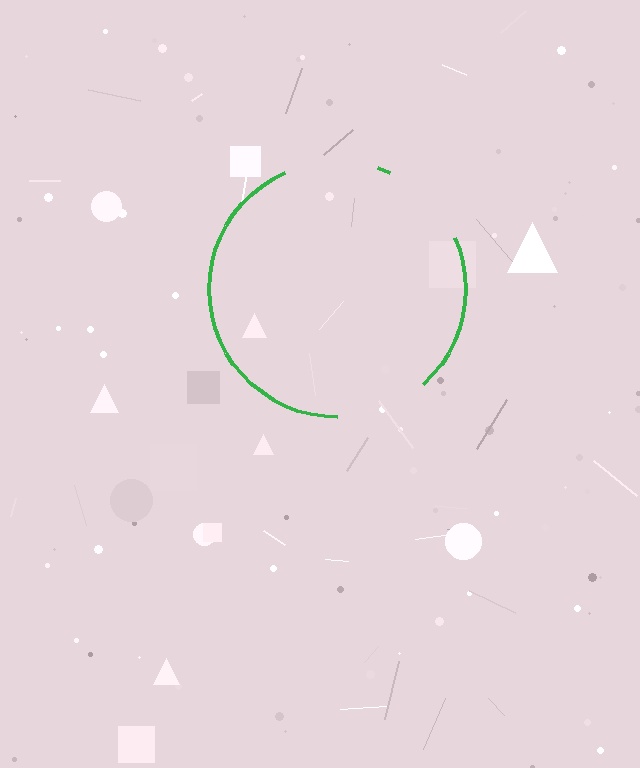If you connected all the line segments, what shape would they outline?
They would outline a circle.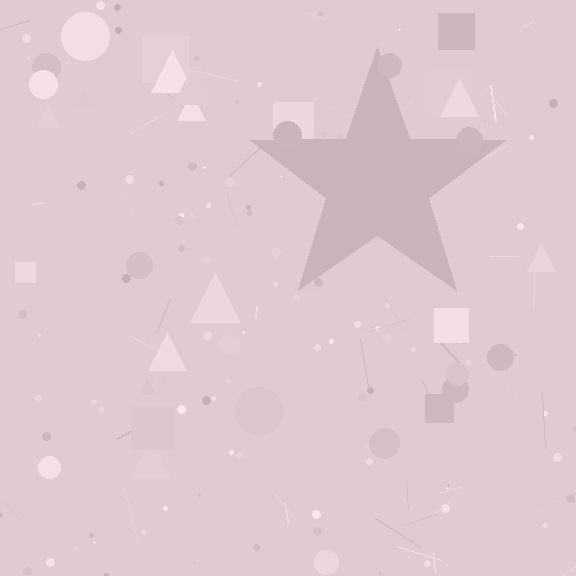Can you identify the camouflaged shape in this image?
The camouflaged shape is a star.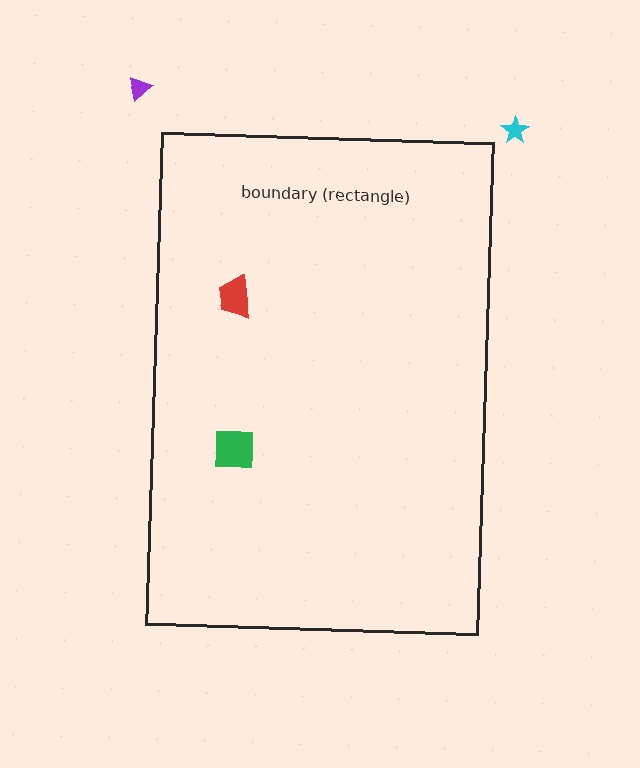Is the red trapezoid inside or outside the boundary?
Inside.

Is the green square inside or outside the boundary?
Inside.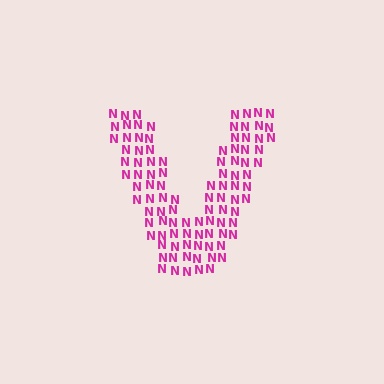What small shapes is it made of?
It is made of small letter N's.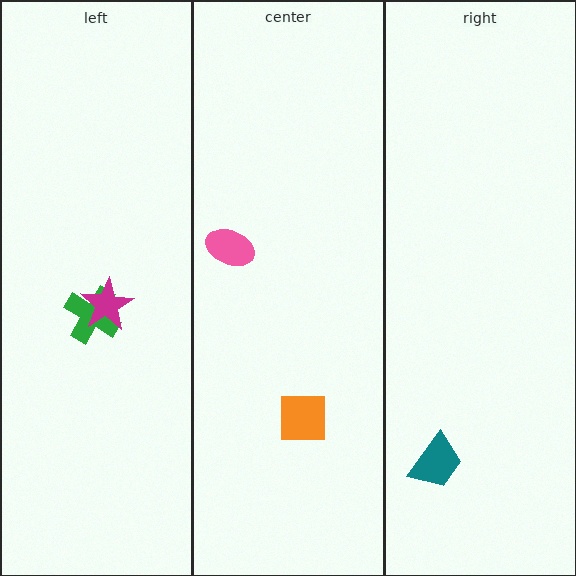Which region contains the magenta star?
The left region.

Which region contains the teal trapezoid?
The right region.